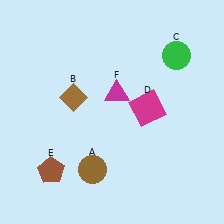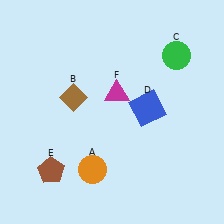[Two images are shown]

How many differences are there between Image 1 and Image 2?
There are 2 differences between the two images.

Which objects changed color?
A changed from brown to orange. D changed from magenta to blue.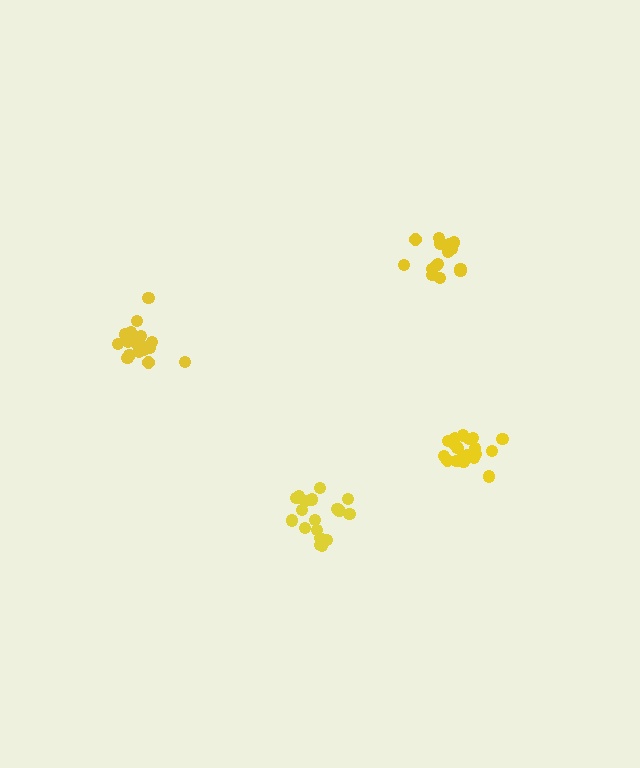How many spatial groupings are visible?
There are 4 spatial groupings.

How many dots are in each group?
Group 1: 17 dots, Group 2: 19 dots, Group 3: 19 dots, Group 4: 20 dots (75 total).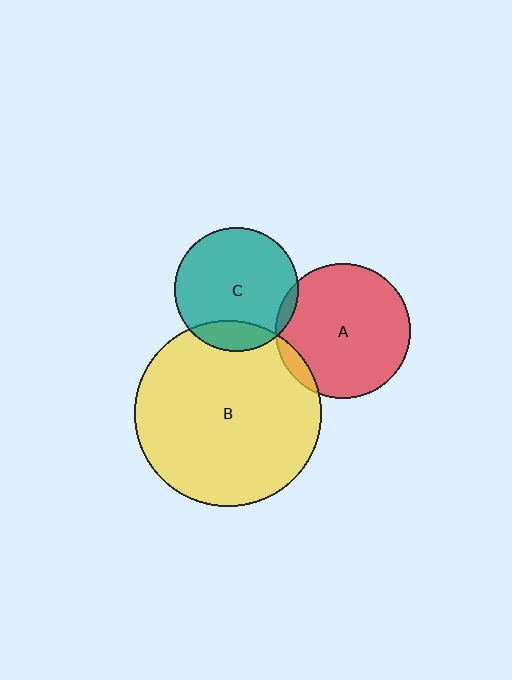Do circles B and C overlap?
Yes.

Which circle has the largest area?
Circle B (yellow).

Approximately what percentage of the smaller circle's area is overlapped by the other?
Approximately 15%.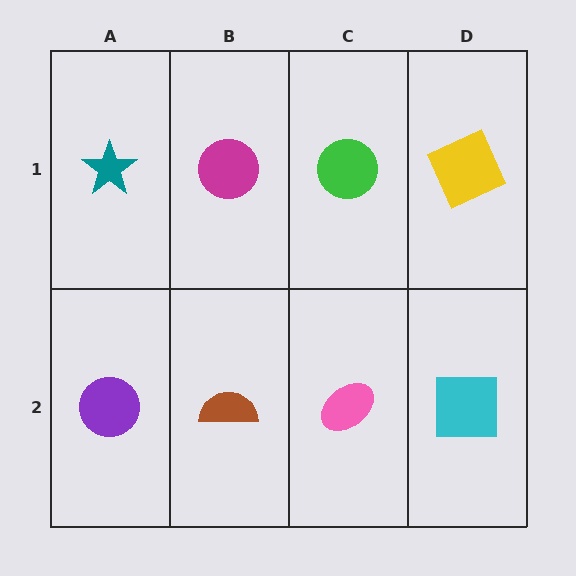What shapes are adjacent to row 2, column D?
A yellow square (row 1, column D), a pink ellipse (row 2, column C).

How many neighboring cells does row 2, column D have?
2.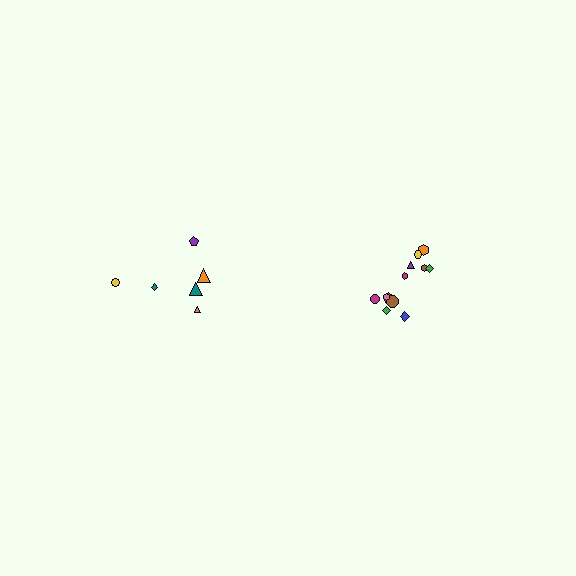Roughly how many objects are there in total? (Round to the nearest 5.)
Roughly 20 objects in total.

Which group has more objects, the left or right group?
The right group.